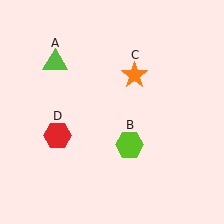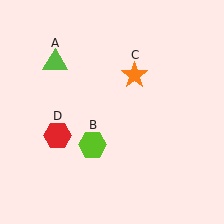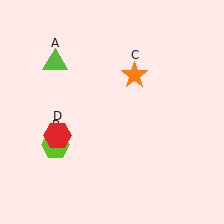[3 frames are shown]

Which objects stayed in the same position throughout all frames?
Lime triangle (object A) and orange star (object C) and red hexagon (object D) remained stationary.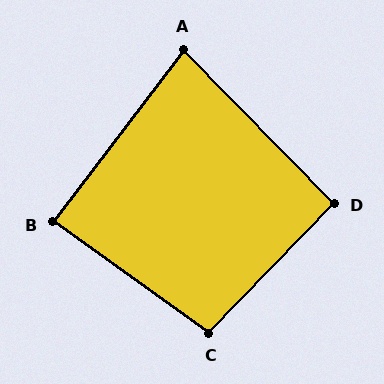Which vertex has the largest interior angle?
C, at approximately 98 degrees.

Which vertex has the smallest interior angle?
A, at approximately 82 degrees.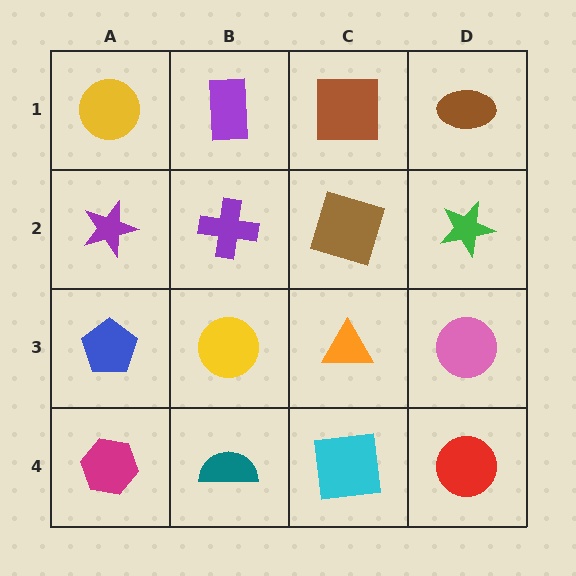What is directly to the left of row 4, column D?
A cyan square.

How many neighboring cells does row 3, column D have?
3.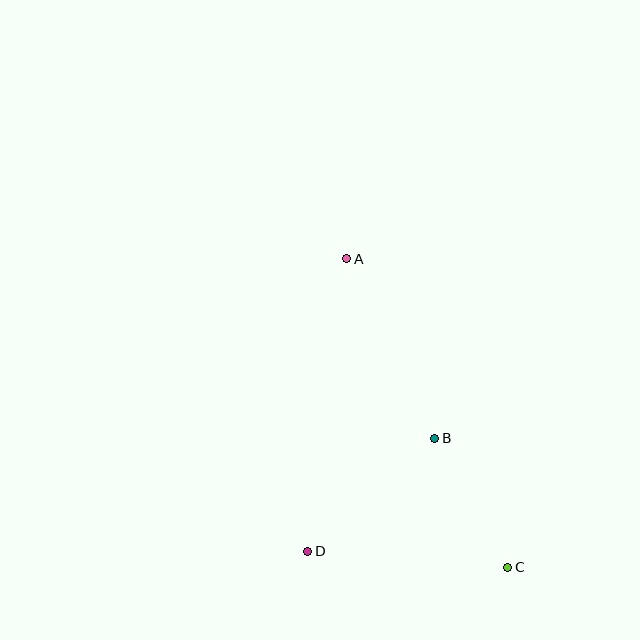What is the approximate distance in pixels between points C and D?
The distance between C and D is approximately 201 pixels.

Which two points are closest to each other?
Points B and C are closest to each other.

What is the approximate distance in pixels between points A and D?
The distance between A and D is approximately 295 pixels.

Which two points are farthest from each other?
Points A and C are farthest from each other.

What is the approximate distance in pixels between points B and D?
The distance between B and D is approximately 170 pixels.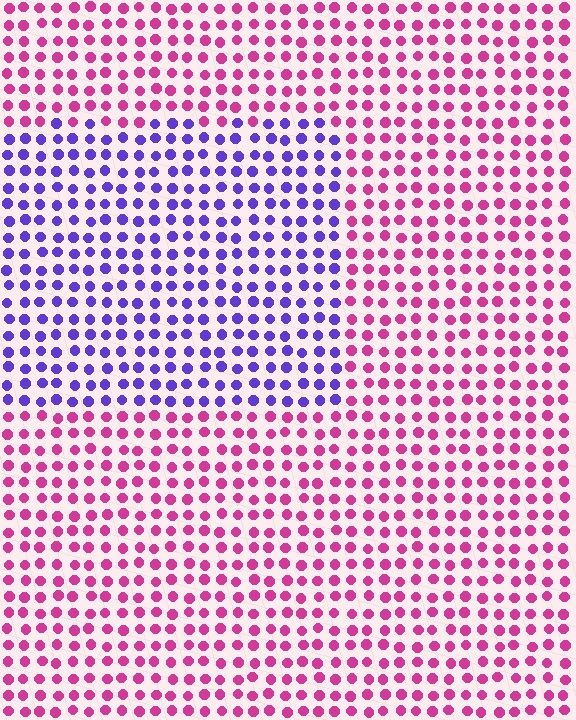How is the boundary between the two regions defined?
The boundary is defined purely by a slight shift in hue (about 66 degrees). Spacing, size, and orientation are identical on both sides.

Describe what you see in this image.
The image is filled with small magenta elements in a uniform arrangement. A rectangle-shaped region is visible where the elements are tinted to a slightly different hue, forming a subtle color boundary.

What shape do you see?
I see a rectangle.